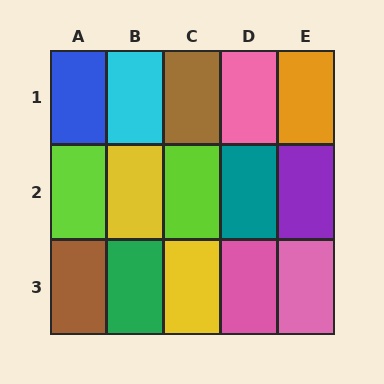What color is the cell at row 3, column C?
Yellow.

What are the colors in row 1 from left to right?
Blue, cyan, brown, pink, orange.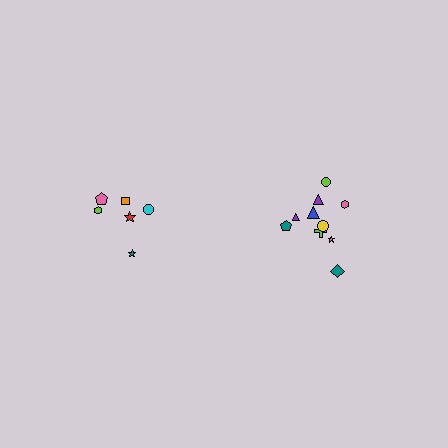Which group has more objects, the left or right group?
The right group.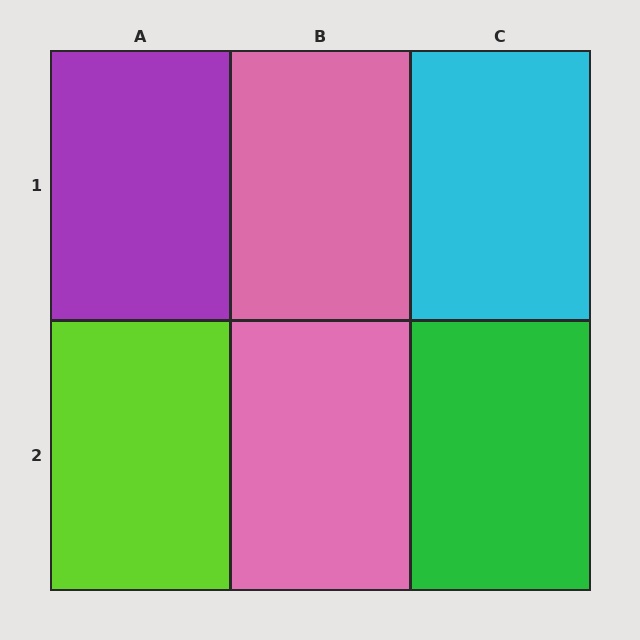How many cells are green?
1 cell is green.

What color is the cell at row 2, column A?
Lime.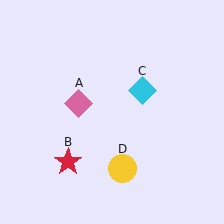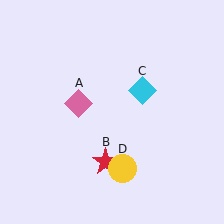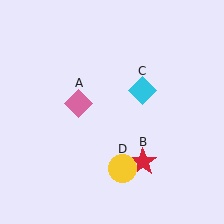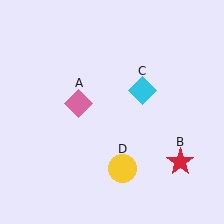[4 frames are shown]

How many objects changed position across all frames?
1 object changed position: red star (object B).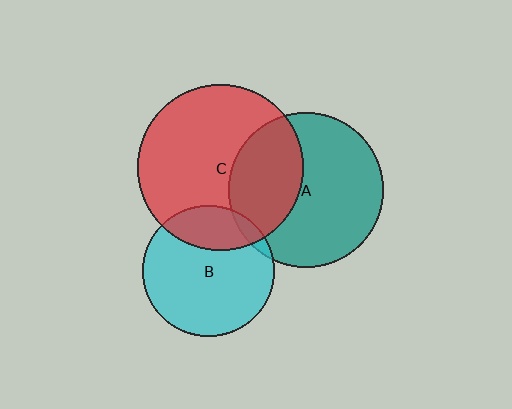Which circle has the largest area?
Circle C (red).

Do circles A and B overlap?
Yes.